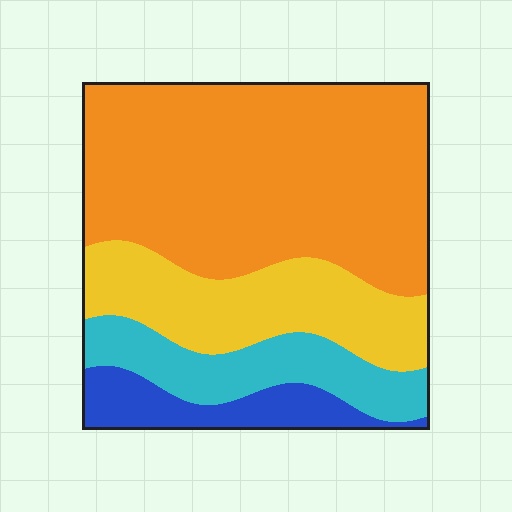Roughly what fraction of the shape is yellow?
Yellow covers about 20% of the shape.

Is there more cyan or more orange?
Orange.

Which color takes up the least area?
Blue, at roughly 10%.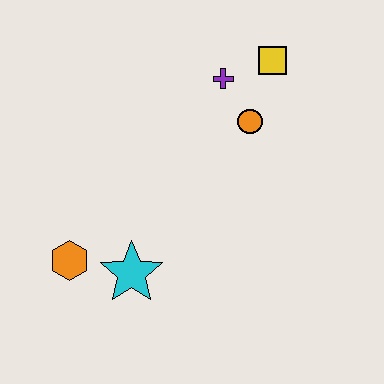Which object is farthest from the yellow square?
The orange hexagon is farthest from the yellow square.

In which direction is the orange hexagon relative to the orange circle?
The orange hexagon is to the left of the orange circle.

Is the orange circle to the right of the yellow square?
No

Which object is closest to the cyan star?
The orange hexagon is closest to the cyan star.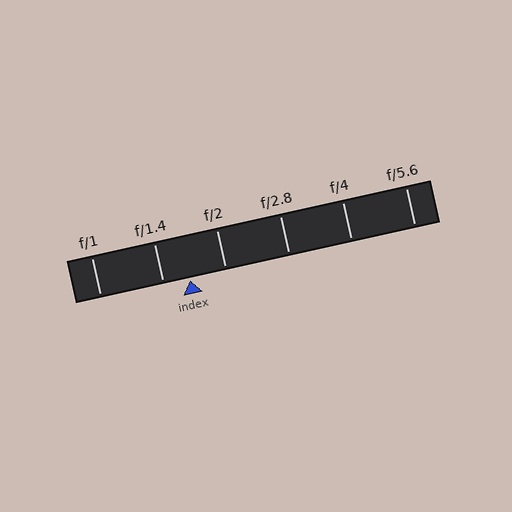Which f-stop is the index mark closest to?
The index mark is closest to f/1.4.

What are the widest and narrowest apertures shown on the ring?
The widest aperture shown is f/1 and the narrowest is f/5.6.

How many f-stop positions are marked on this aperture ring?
There are 6 f-stop positions marked.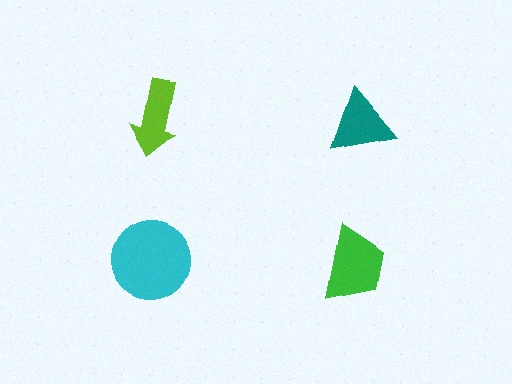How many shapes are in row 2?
2 shapes.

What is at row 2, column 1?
A cyan circle.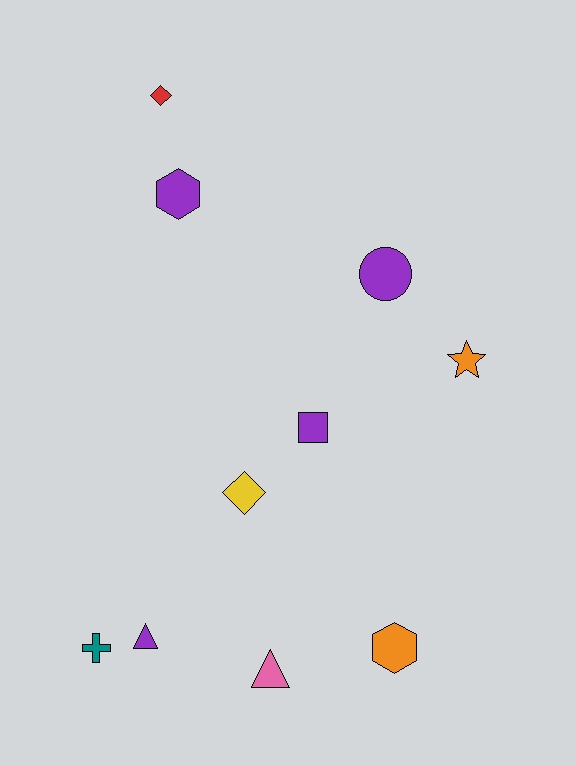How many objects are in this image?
There are 10 objects.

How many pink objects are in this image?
There is 1 pink object.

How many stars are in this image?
There is 1 star.